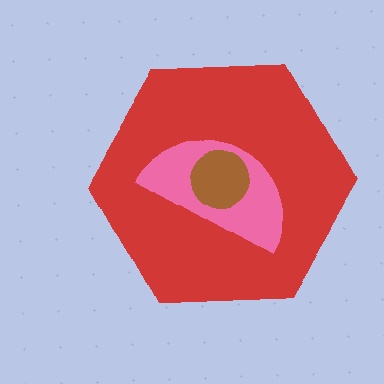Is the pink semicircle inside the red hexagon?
Yes.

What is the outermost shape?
The red hexagon.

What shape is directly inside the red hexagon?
The pink semicircle.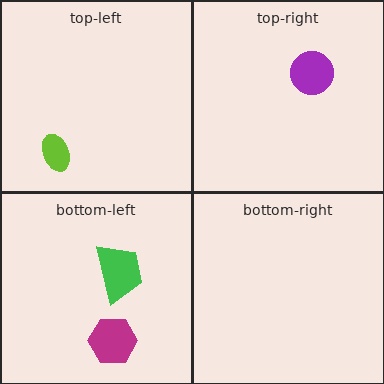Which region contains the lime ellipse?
The top-left region.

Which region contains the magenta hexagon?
The bottom-left region.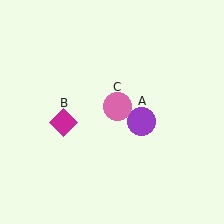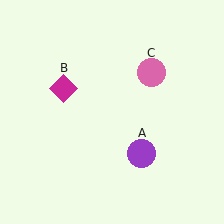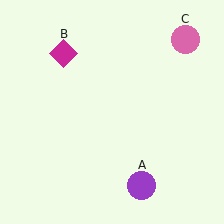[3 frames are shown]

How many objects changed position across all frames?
3 objects changed position: purple circle (object A), magenta diamond (object B), pink circle (object C).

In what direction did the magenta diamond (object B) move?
The magenta diamond (object B) moved up.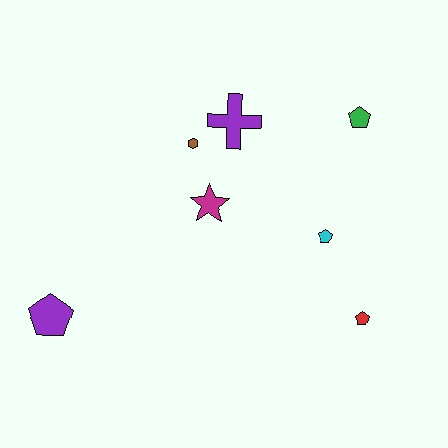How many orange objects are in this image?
There are no orange objects.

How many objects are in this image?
There are 7 objects.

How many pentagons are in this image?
There are 4 pentagons.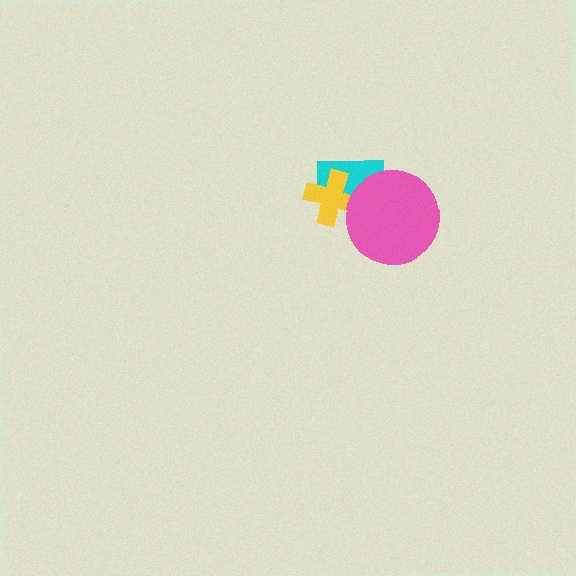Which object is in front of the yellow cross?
The pink circle is in front of the yellow cross.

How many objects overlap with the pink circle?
2 objects overlap with the pink circle.